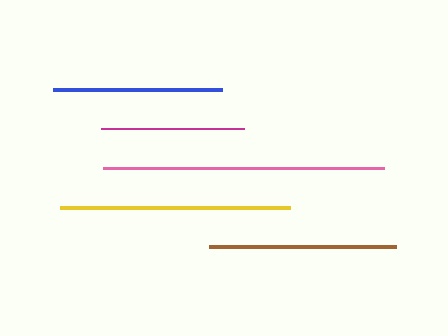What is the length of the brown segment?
The brown segment is approximately 187 pixels long.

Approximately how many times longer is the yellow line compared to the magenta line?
The yellow line is approximately 1.6 times the length of the magenta line.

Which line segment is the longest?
The pink line is the longest at approximately 281 pixels.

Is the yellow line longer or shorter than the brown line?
The yellow line is longer than the brown line.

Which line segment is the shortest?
The magenta line is the shortest at approximately 144 pixels.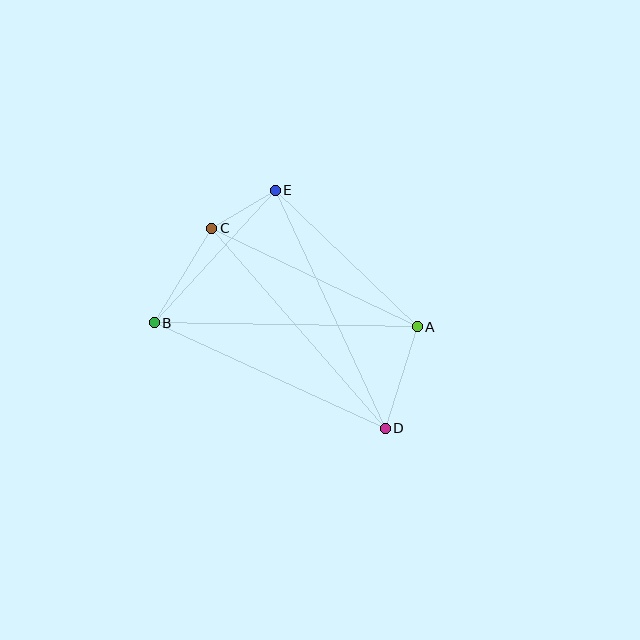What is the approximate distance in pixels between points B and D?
The distance between B and D is approximately 254 pixels.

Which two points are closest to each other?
Points C and E are closest to each other.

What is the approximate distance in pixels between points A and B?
The distance between A and B is approximately 263 pixels.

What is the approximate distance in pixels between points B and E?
The distance between B and E is approximately 180 pixels.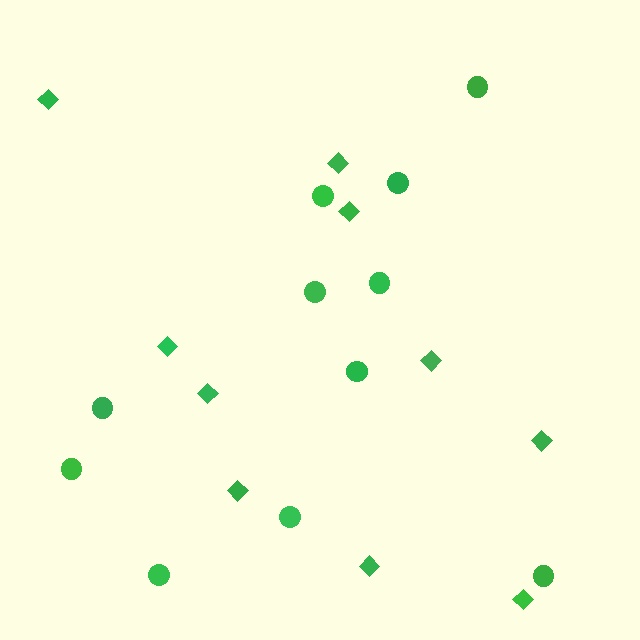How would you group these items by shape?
There are 2 groups: one group of circles (11) and one group of diamonds (10).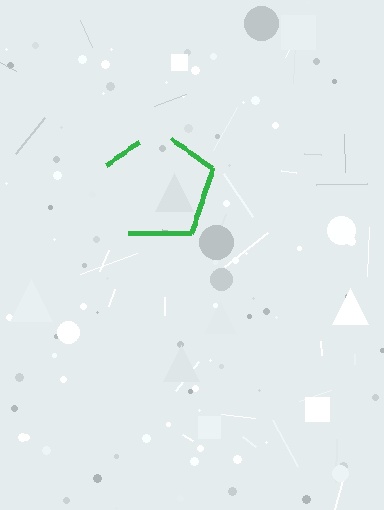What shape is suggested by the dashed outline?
The dashed outline suggests a pentagon.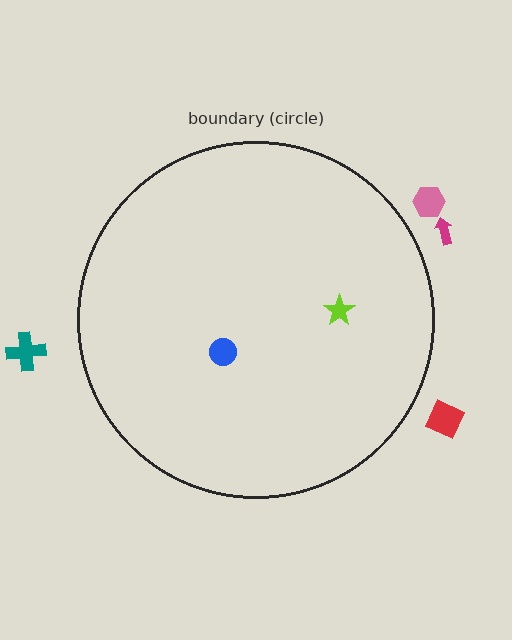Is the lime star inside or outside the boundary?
Inside.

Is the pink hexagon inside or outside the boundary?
Outside.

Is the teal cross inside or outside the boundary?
Outside.